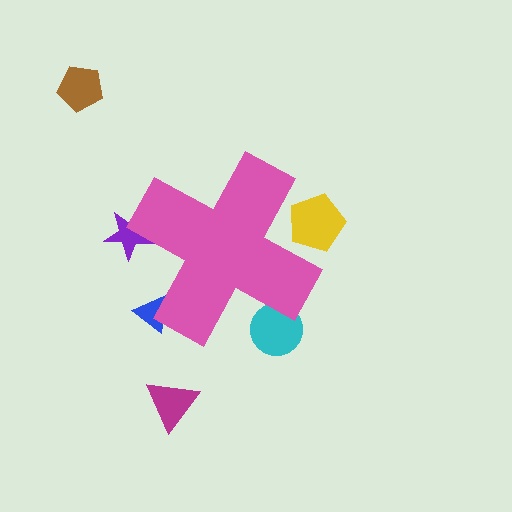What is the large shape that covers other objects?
A pink cross.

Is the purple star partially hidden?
Yes, the purple star is partially hidden behind the pink cross.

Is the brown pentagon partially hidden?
No, the brown pentagon is fully visible.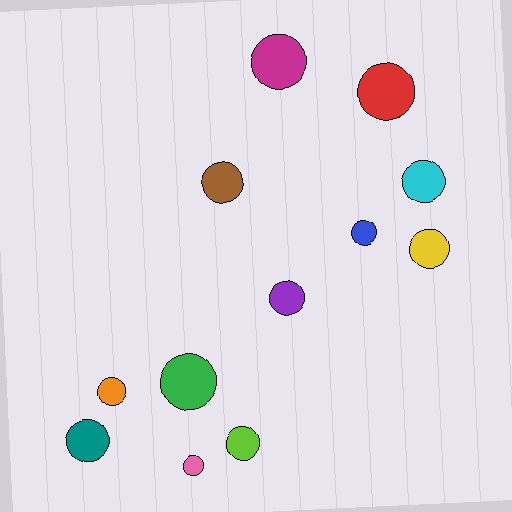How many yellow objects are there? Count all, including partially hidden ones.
There is 1 yellow object.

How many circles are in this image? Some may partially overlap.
There are 12 circles.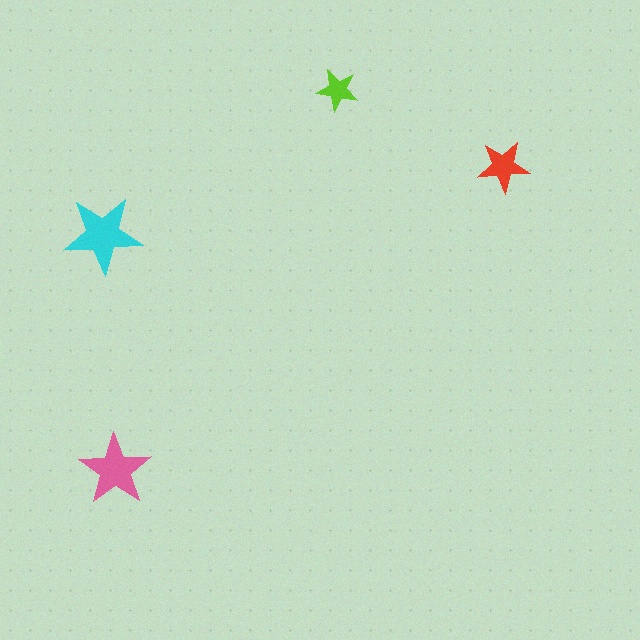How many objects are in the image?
There are 4 objects in the image.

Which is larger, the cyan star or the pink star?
The cyan one.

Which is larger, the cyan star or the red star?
The cyan one.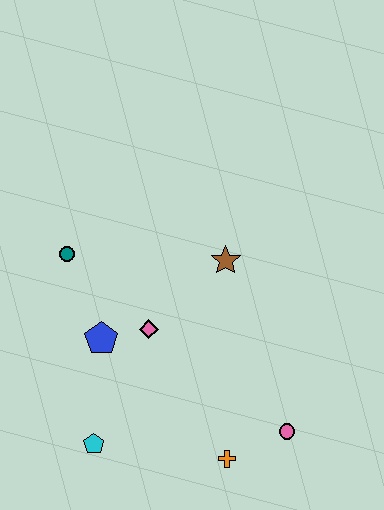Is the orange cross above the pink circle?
No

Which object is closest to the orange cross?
The pink circle is closest to the orange cross.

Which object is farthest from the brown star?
The cyan pentagon is farthest from the brown star.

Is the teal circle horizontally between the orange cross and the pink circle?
No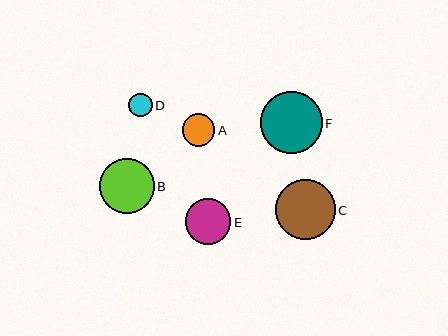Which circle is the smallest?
Circle D is the smallest with a size of approximately 23 pixels.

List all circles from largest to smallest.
From largest to smallest: F, C, B, E, A, D.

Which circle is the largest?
Circle F is the largest with a size of approximately 62 pixels.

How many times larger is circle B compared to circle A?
Circle B is approximately 1.7 times the size of circle A.